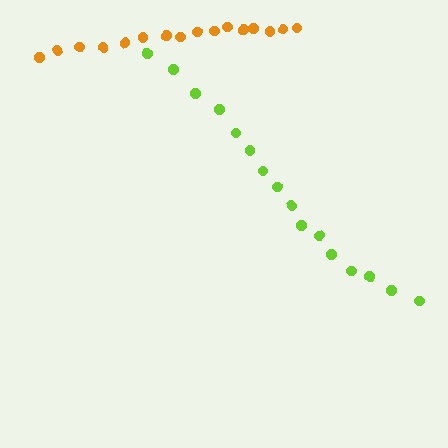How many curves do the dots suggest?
There are 2 distinct paths.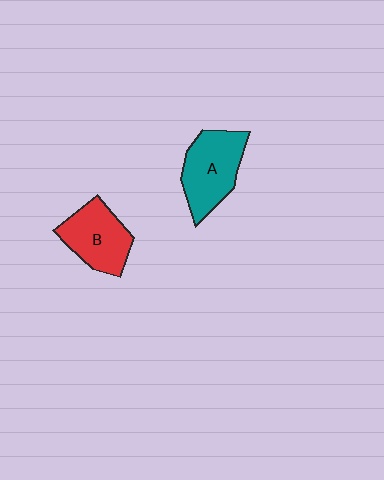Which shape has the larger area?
Shape A (teal).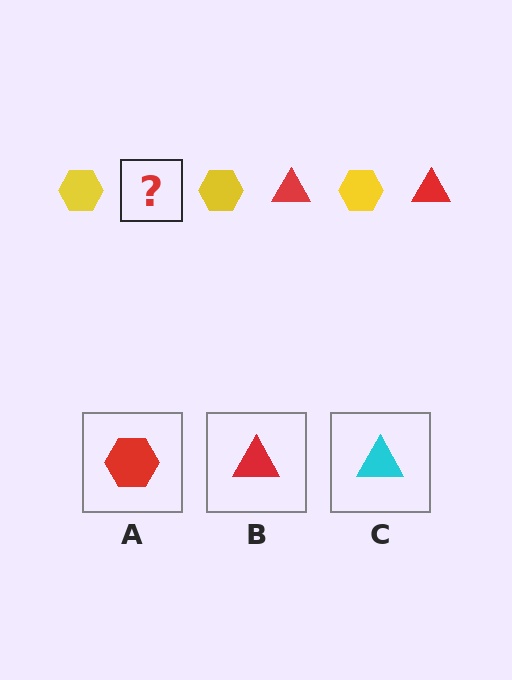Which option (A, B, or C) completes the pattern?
B.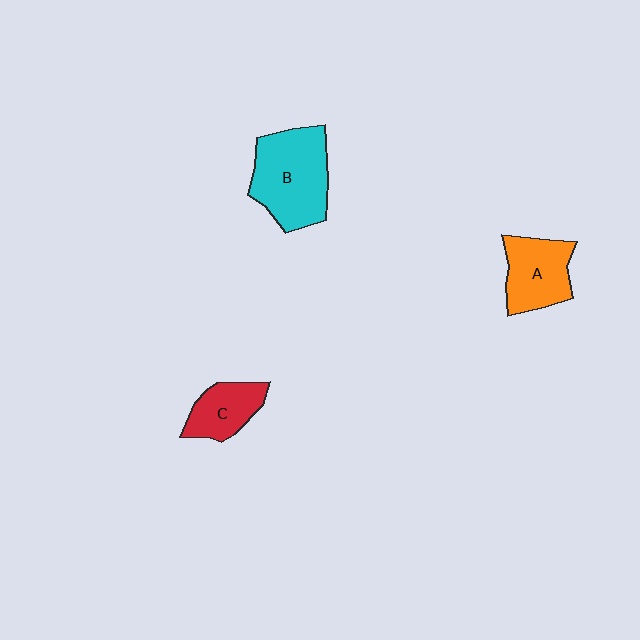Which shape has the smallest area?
Shape C (red).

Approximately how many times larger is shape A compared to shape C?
Approximately 1.3 times.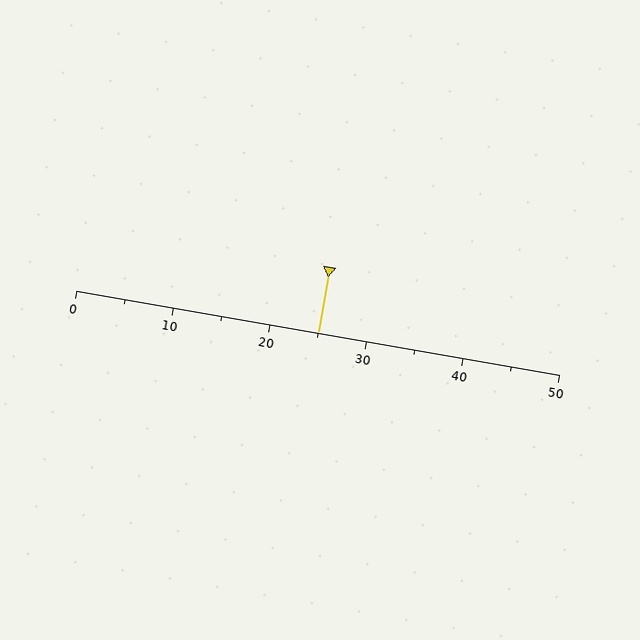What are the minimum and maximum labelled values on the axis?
The axis runs from 0 to 50.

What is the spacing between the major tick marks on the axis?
The major ticks are spaced 10 apart.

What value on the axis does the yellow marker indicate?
The marker indicates approximately 25.